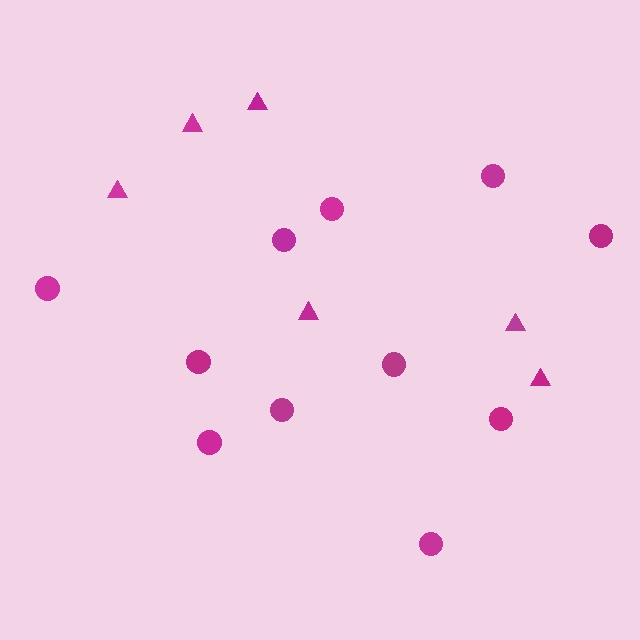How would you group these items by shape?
There are 2 groups: one group of triangles (6) and one group of circles (11).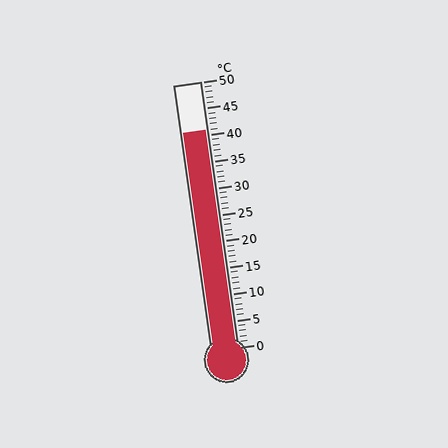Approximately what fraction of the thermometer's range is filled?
The thermometer is filled to approximately 80% of its range.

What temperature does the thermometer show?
The thermometer shows approximately 41°C.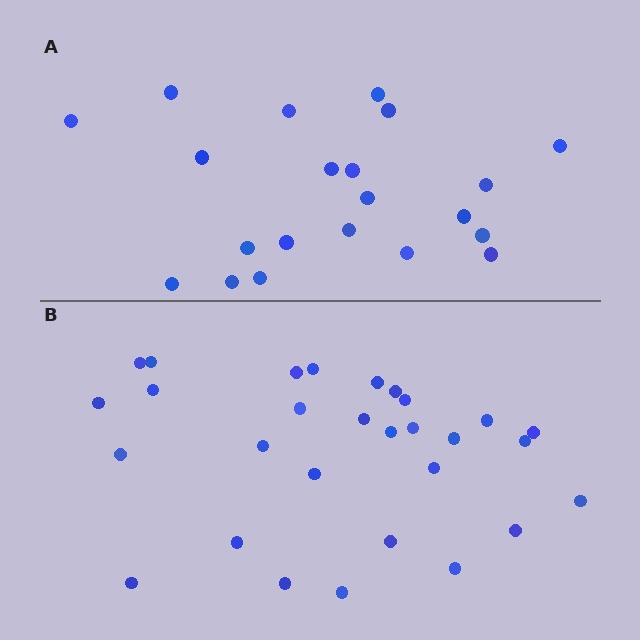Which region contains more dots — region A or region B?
Region B (the bottom region) has more dots.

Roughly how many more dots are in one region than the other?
Region B has roughly 8 or so more dots than region A.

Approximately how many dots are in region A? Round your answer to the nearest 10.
About 20 dots. (The exact count is 21, which rounds to 20.)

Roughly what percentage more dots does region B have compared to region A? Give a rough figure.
About 40% more.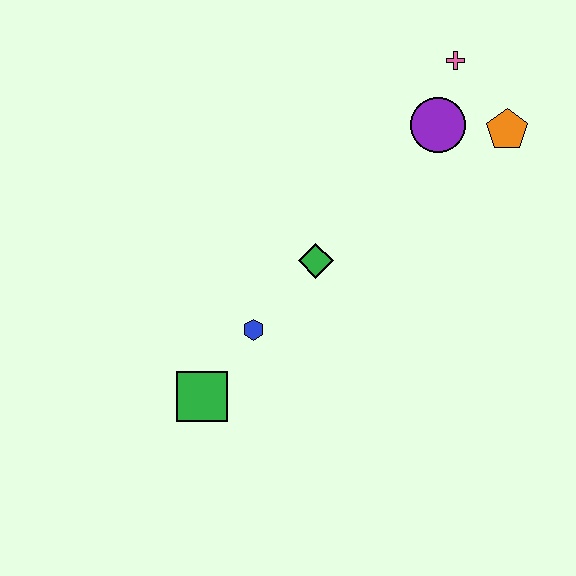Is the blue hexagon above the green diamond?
No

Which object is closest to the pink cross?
The purple circle is closest to the pink cross.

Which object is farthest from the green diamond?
The pink cross is farthest from the green diamond.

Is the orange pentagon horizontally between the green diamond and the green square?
No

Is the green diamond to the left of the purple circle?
Yes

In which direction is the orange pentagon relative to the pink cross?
The orange pentagon is below the pink cross.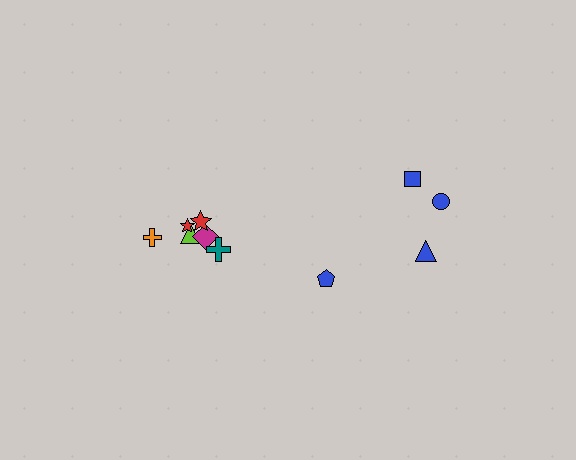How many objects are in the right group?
There are 4 objects.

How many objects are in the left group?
There are 6 objects.